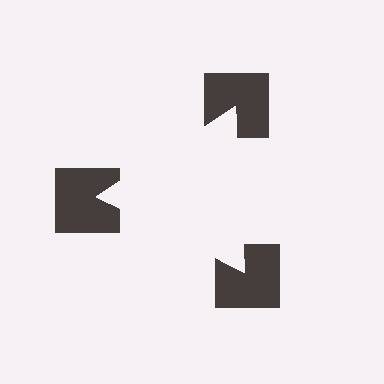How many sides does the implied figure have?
3 sides.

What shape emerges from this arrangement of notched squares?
An illusory triangle — its edges are inferred from the aligned wedge cuts in the notched squares, not physically drawn.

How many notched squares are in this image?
There are 3 — one at each vertex of the illusory triangle.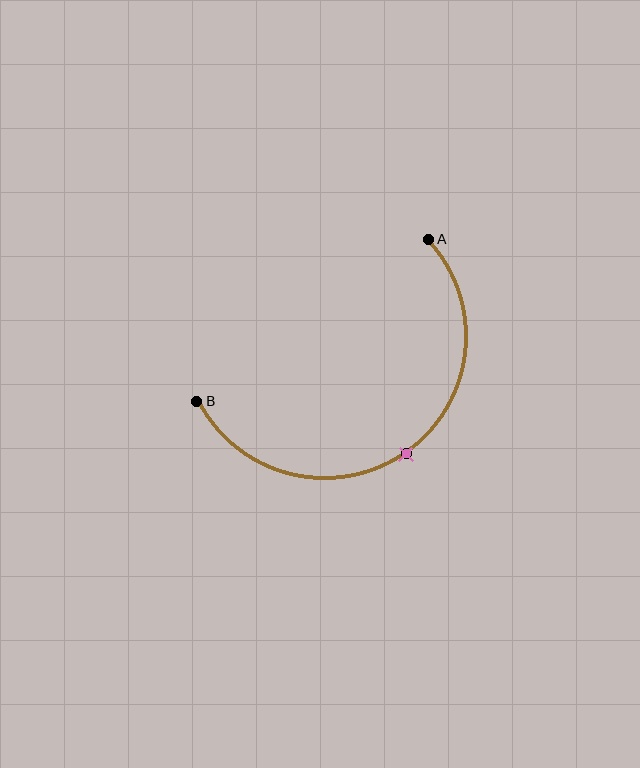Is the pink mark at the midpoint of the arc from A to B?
Yes. The pink mark lies on the arc at equal arc-length from both A and B — it is the arc midpoint.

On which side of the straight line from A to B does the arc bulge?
The arc bulges below and to the right of the straight line connecting A and B.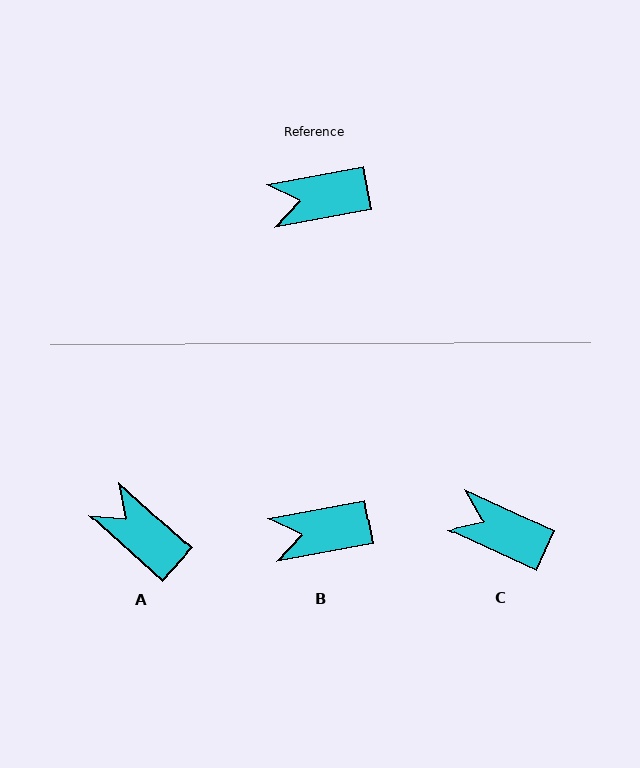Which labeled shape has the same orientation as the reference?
B.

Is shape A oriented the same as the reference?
No, it is off by about 52 degrees.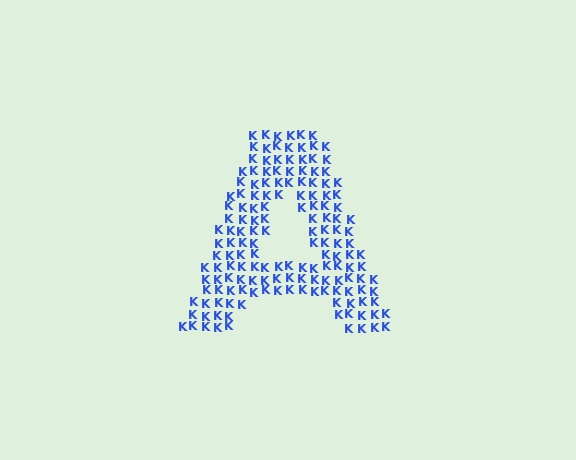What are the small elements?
The small elements are letter K's.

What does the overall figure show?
The overall figure shows the letter A.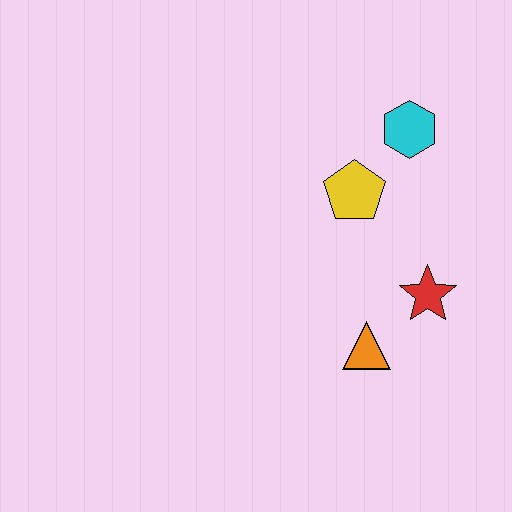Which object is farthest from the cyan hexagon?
The orange triangle is farthest from the cyan hexagon.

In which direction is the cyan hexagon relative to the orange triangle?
The cyan hexagon is above the orange triangle.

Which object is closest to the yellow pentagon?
The cyan hexagon is closest to the yellow pentagon.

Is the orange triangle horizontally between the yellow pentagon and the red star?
Yes